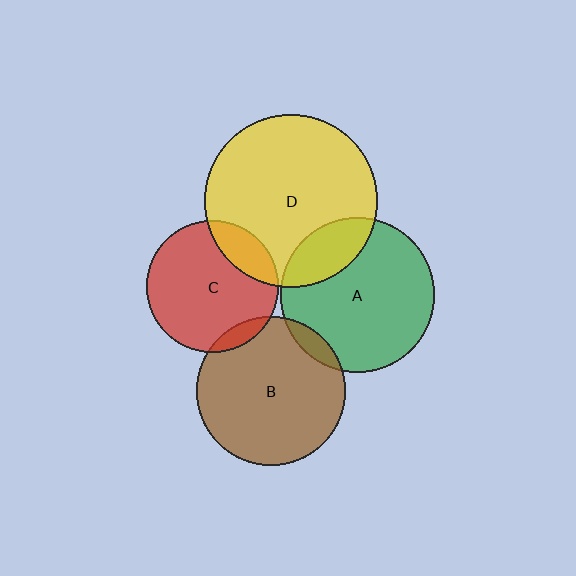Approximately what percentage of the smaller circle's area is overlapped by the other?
Approximately 10%.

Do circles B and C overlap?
Yes.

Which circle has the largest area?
Circle D (yellow).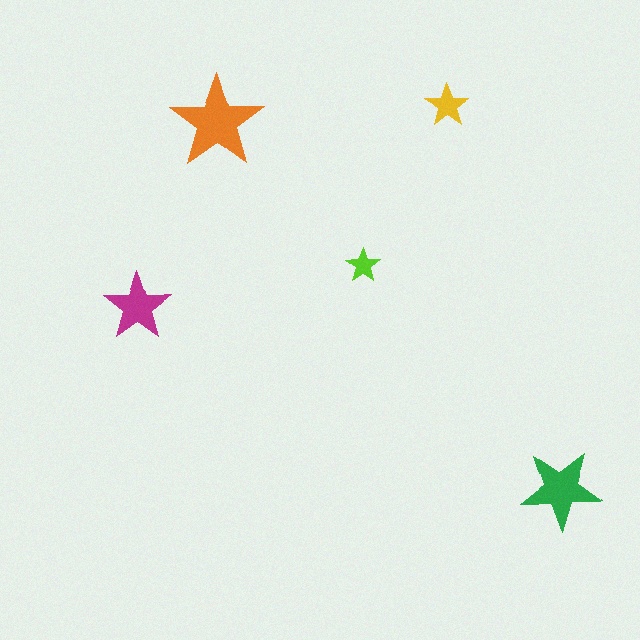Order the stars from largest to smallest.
the orange one, the green one, the magenta one, the yellow one, the lime one.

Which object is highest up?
The yellow star is topmost.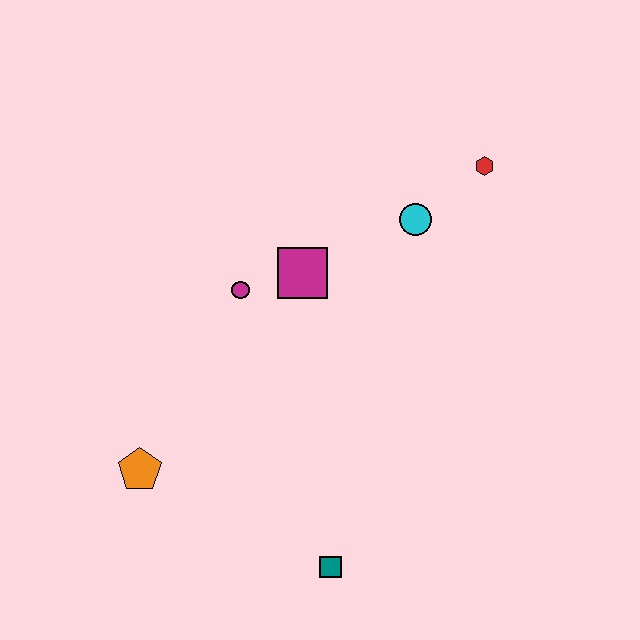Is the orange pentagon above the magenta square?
No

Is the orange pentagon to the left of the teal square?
Yes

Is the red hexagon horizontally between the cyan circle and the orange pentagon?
No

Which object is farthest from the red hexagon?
The orange pentagon is farthest from the red hexagon.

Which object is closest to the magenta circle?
The magenta square is closest to the magenta circle.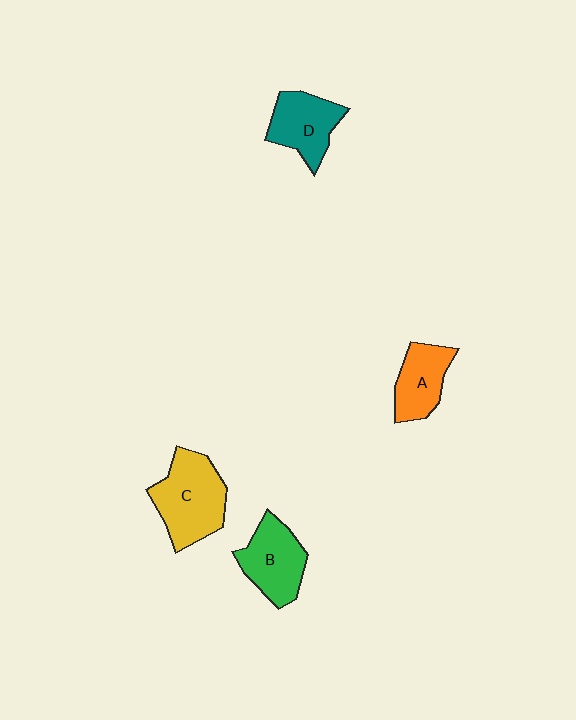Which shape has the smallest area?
Shape A (orange).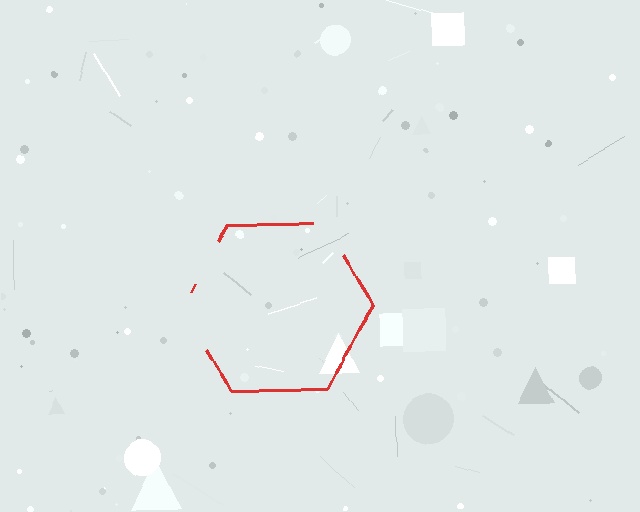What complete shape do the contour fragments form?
The contour fragments form a hexagon.